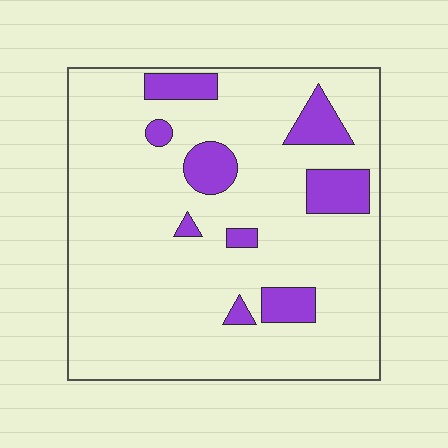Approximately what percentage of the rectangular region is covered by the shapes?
Approximately 15%.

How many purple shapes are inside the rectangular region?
9.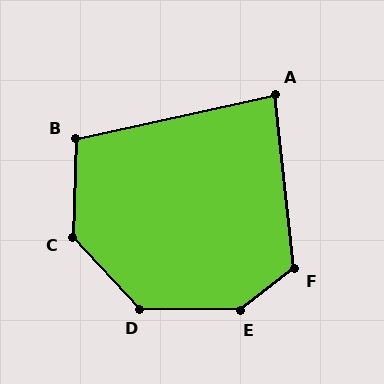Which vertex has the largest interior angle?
E, at approximately 141 degrees.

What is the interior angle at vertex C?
Approximately 135 degrees (obtuse).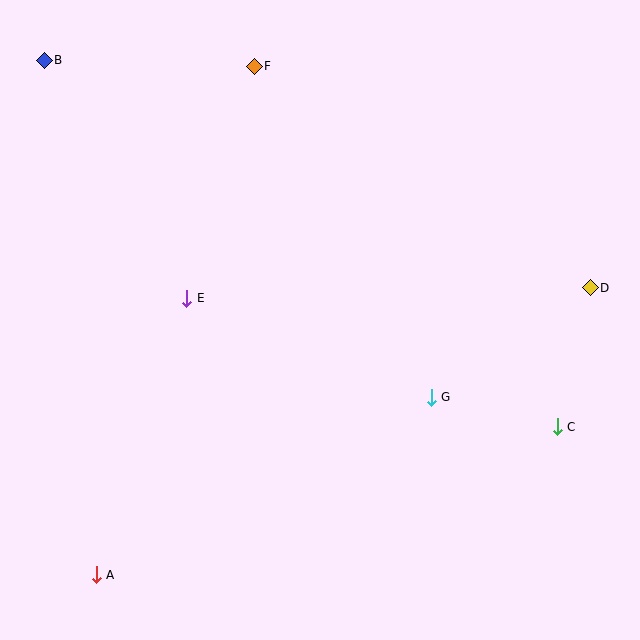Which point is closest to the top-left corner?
Point B is closest to the top-left corner.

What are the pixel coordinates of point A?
Point A is at (96, 575).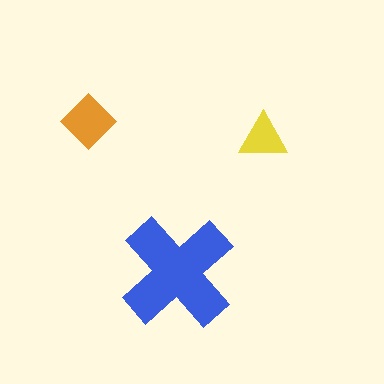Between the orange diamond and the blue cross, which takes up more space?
The blue cross.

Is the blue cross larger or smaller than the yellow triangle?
Larger.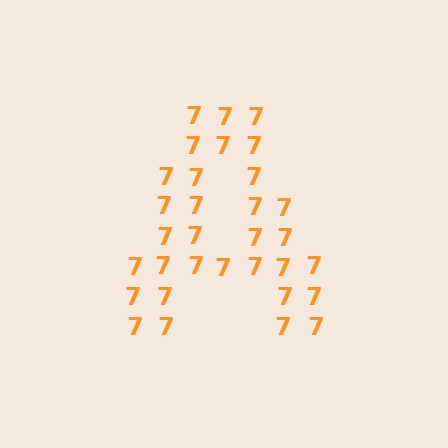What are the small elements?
The small elements are digit 7's.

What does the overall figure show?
The overall figure shows the letter A.